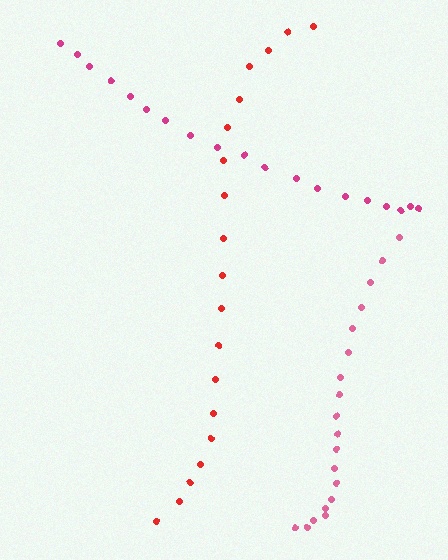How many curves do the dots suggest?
There are 3 distinct paths.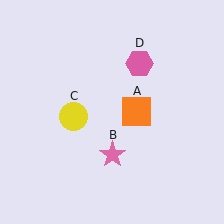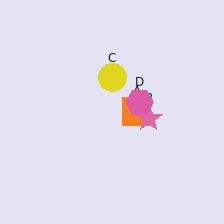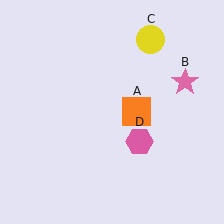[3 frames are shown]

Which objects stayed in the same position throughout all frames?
Orange square (object A) remained stationary.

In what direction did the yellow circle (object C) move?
The yellow circle (object C) moved up and to the right.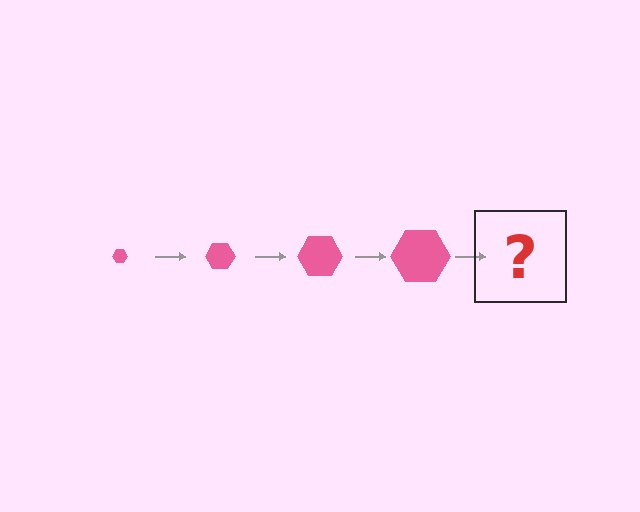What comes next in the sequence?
The next element should be a pink hexagon, larger than the previous one.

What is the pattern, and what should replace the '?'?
The pattern is that the hexagon gets progressively larger each step. The '?' should be a pink hexagon, larger than the previous one.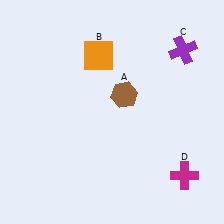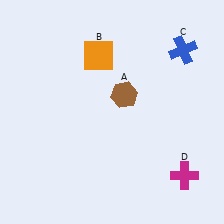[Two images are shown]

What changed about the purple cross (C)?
In Image 1, C is purple. In Image 2, it changed to blue.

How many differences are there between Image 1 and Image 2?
There is 1 difference between the two images.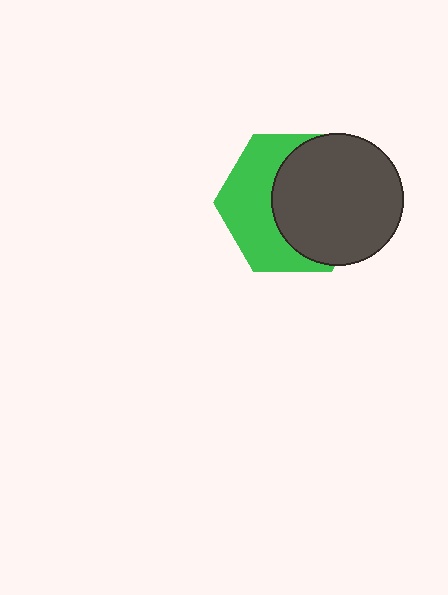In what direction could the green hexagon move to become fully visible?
The green hexagon could move left. That would shift it out from behind the dark gray circle entirely.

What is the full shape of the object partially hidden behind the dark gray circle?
The partially hidden object is a green hexagon.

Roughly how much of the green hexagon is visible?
About half of it is visible (roughly 46%).